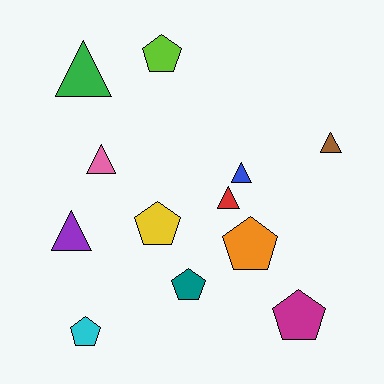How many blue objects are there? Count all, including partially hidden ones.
There is 1 blue object.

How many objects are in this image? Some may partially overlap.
There are 12 objects.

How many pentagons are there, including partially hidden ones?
There are 6 pentagons.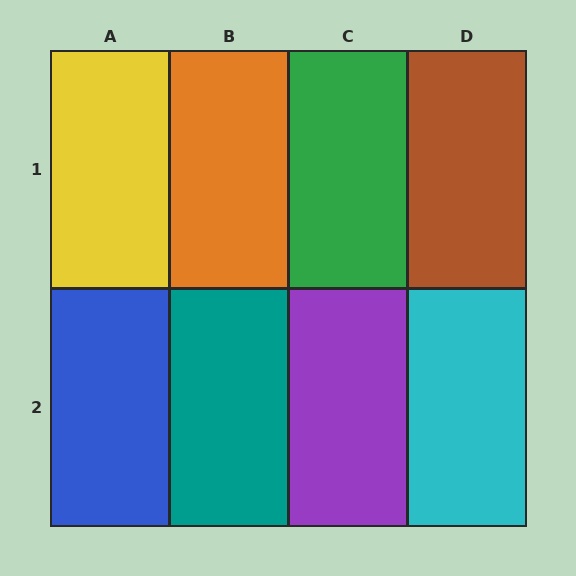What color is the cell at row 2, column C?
Purple.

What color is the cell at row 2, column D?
Cyan.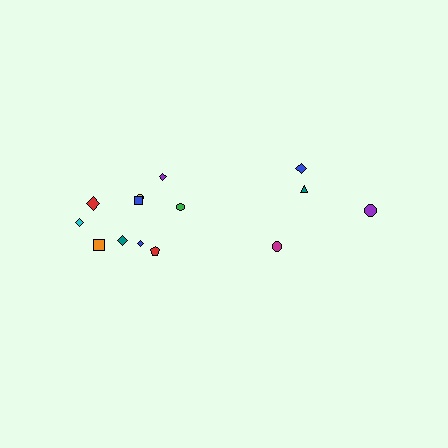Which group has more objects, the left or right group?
The left group.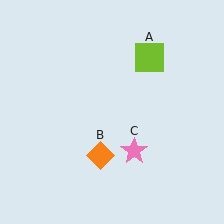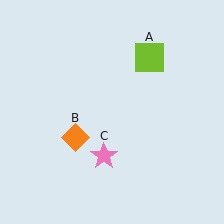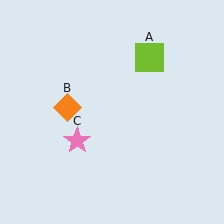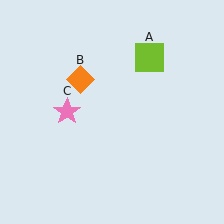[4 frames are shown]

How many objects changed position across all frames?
2 objects changed position: orange diamond (object B), pink star (object C).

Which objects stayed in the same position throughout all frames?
Lime square (object A) remained stationary.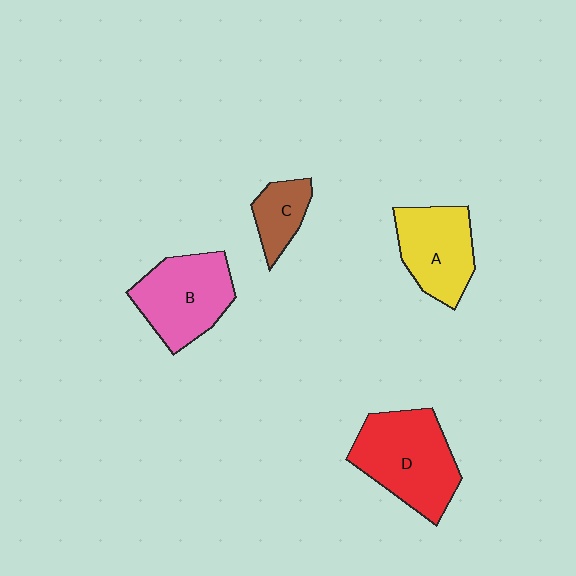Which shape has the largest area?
Shape D (red).